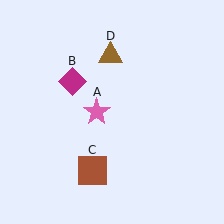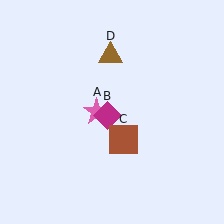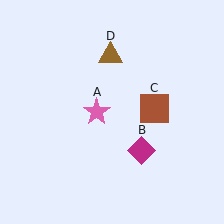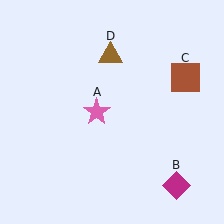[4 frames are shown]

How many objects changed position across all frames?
2 objects changed position: magenta diamond (object B), brown square (object C).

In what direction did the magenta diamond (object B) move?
The magenta diamond (object B) moved down and to the right.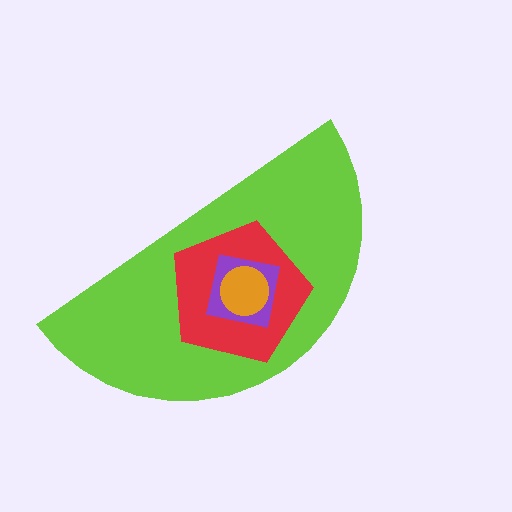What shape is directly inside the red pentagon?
The purple square.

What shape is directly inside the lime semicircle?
The red pentagon.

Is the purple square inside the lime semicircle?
Yes.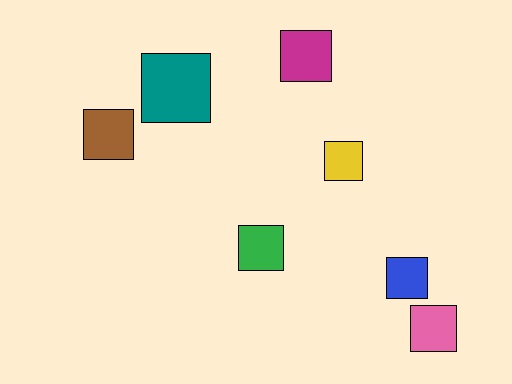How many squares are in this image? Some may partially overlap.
There are 7 squares.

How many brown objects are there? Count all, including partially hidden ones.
There is 1 brown object.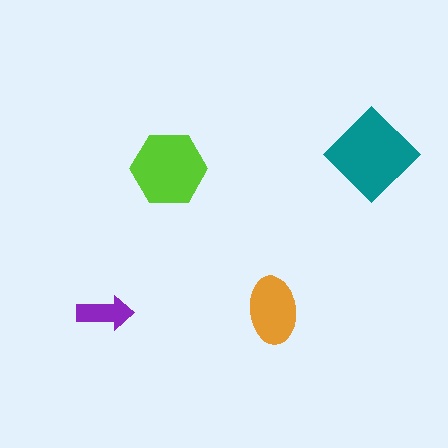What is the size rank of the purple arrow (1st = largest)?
4th.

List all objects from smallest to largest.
The purple arrow, the orange ellipse, the lime hexagon, the teal diamond.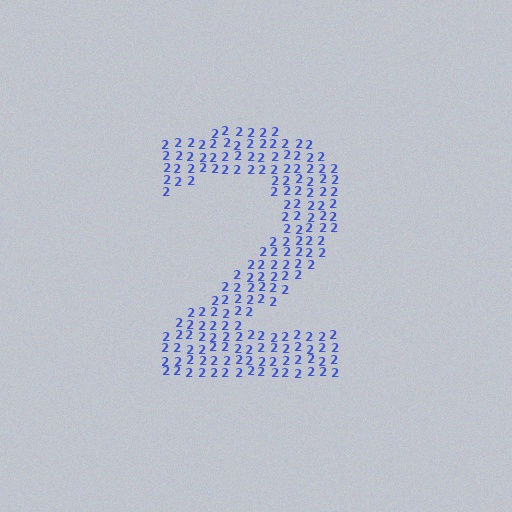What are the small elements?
The small elements are digit 2's.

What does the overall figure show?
The overall figure shows the digit 2.